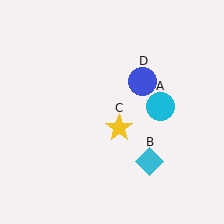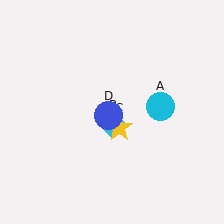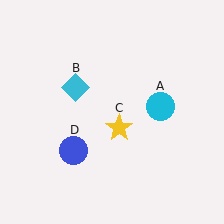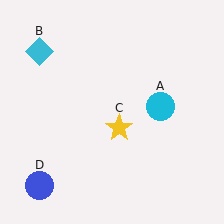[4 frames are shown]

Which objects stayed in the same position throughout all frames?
Cyan circle (object A) and yellow star (object C) remained stationary.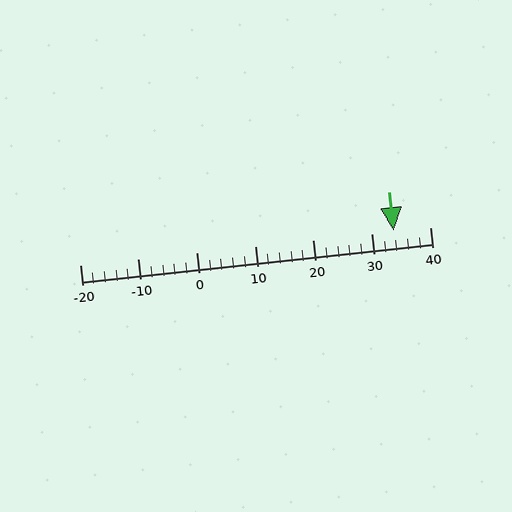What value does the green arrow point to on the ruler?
The green arrow points to approximately 34.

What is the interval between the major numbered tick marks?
The major tick marks are spaced 10 units apart.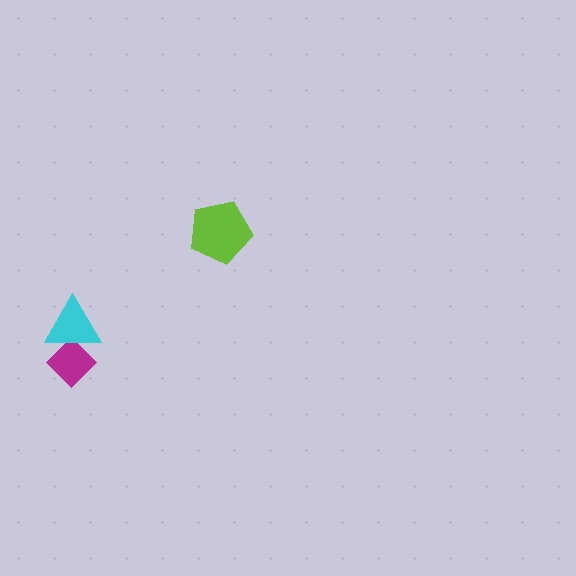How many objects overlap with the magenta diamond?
1 object overlaps with the magenta diamond.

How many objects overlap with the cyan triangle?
1 object overlaps with the cyan triangle.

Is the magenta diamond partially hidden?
Yes, it is partially covered by another shape.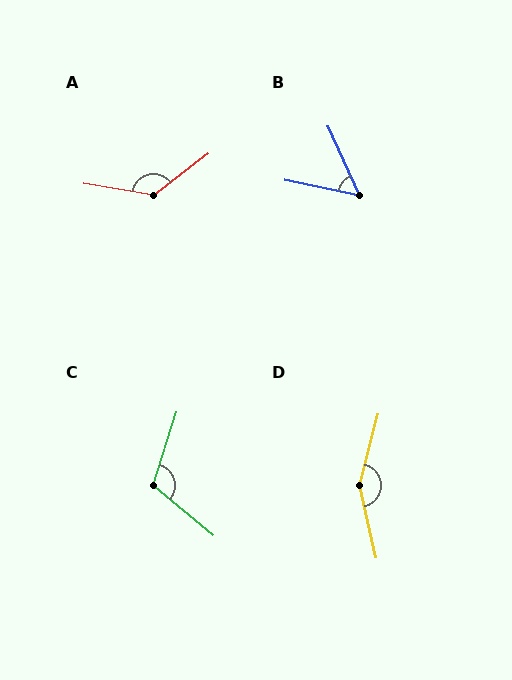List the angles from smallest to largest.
B (53°), C (112°), A (133°), D (152°).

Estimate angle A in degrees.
Approximately 133 degrees.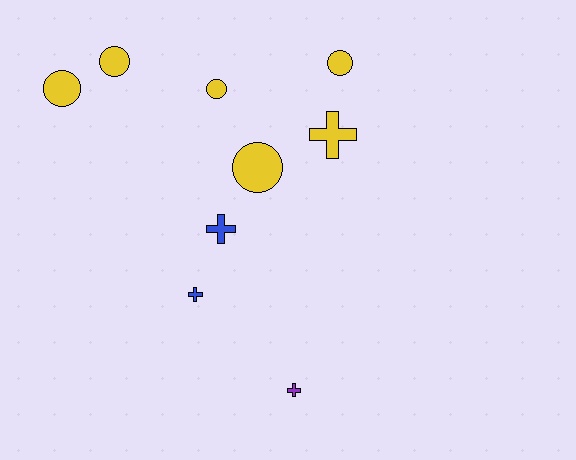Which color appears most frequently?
Yellow, with 6 objects.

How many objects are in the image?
There are 9 objects.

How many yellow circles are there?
There are 5 yellow circles.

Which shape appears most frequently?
Circle, with 5 objects.